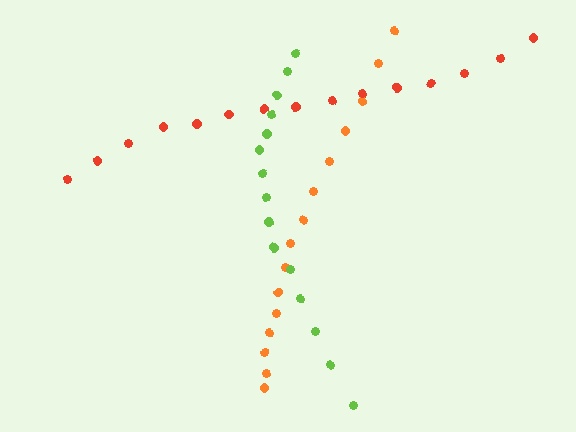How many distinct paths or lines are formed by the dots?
There are 3 distinct paths.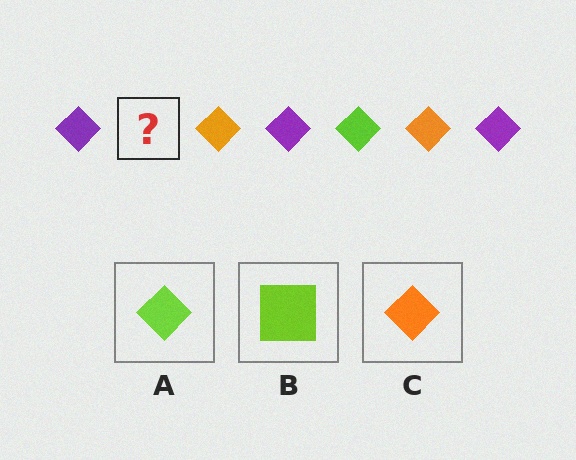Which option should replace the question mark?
Option A.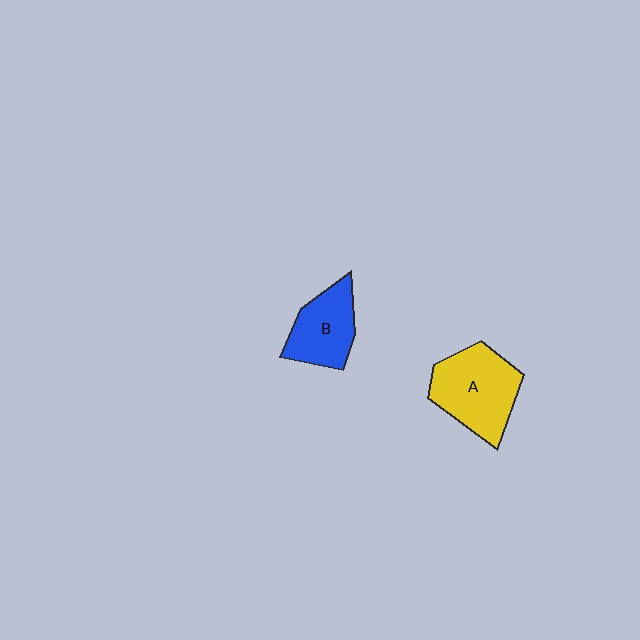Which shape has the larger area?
Shape A (yellow).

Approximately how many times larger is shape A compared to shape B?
Approximately 1.4 times.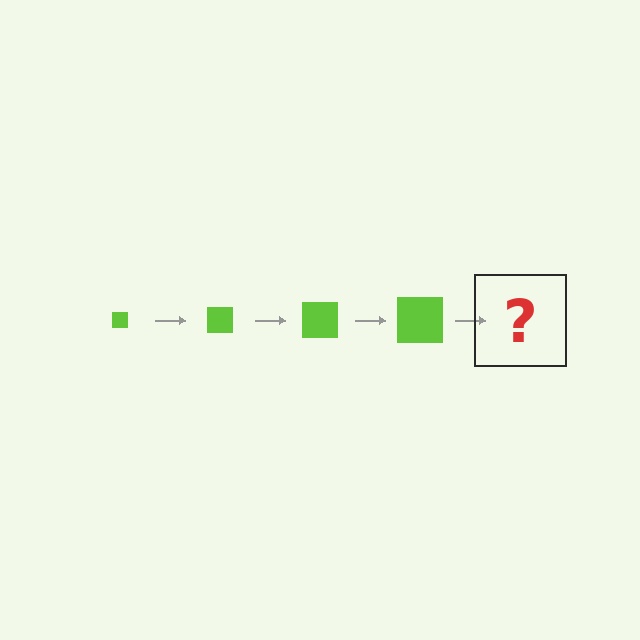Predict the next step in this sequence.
The next step is a lime square, larger than the previous one.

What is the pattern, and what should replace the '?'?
The pattern is that the square gets progressively larger each step. The '?' should be a lime square, larger than the previous one.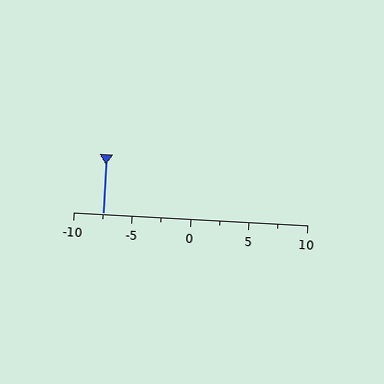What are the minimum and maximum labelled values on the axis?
The axis runs from -10 to 10.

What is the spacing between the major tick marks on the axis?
The major ticks are spaced 5 apart.